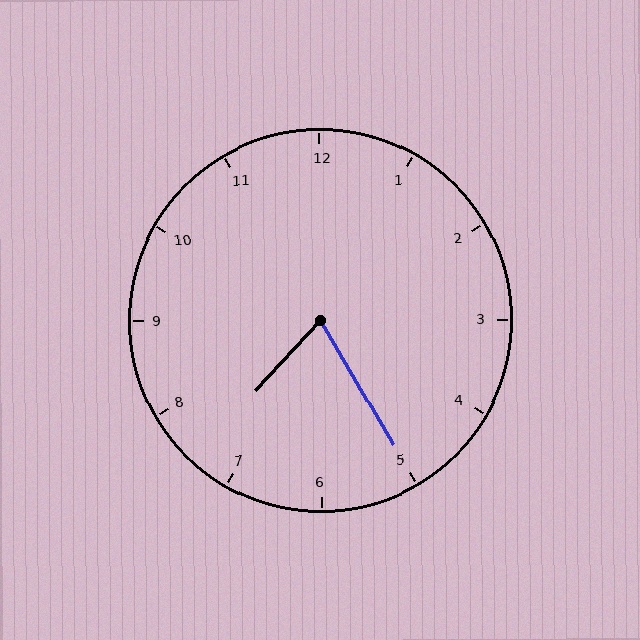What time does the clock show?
7:25.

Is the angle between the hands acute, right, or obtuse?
It is acute.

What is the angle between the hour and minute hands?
Approximately 72 degrees.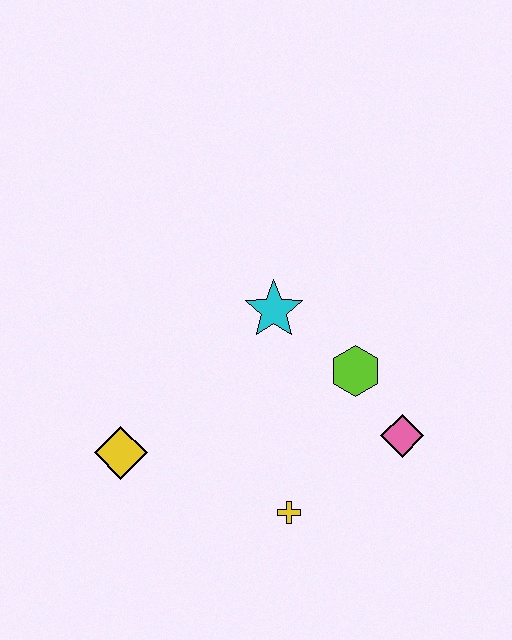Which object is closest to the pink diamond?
The lime hexagon is closest to the pink diamond.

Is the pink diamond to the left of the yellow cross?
No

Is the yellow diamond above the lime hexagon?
No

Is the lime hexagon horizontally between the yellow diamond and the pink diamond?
Yes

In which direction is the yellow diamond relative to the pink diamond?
The yellow diamond is to the left of the pink diamond.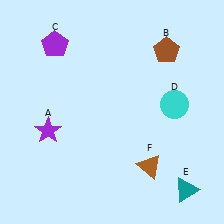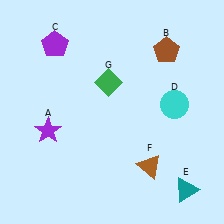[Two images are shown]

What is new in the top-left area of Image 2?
A green diamond (G) was added in the top-left area of Image 2.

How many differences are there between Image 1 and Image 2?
There is 1 difference between the two images.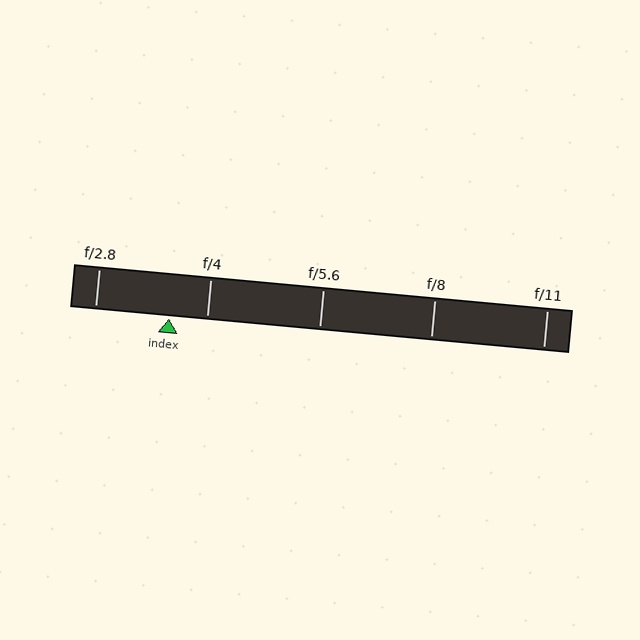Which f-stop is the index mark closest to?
The index mark is closest to f/4.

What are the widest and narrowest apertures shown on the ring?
The widest aperture shown is f/2.8 and the narrowest is f/11.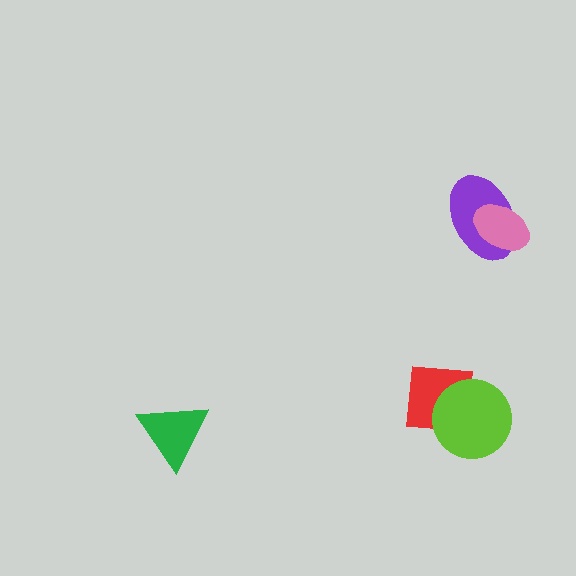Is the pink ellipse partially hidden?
No, no other shape covers it.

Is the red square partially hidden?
Yes, it is partially covered by another shape.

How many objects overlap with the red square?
1 object overlaps with the red square.